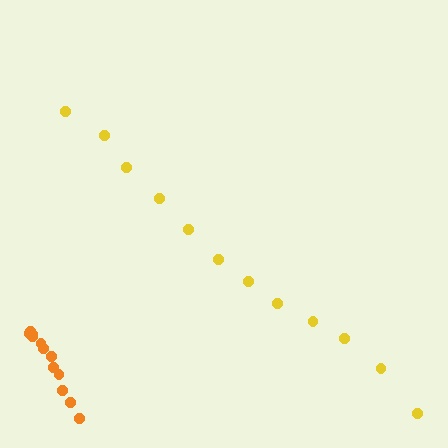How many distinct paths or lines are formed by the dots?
There are 2 distinct paths.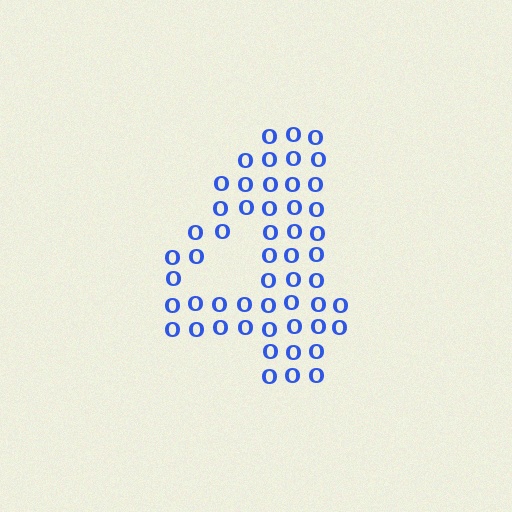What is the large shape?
The large shape is the digit 4.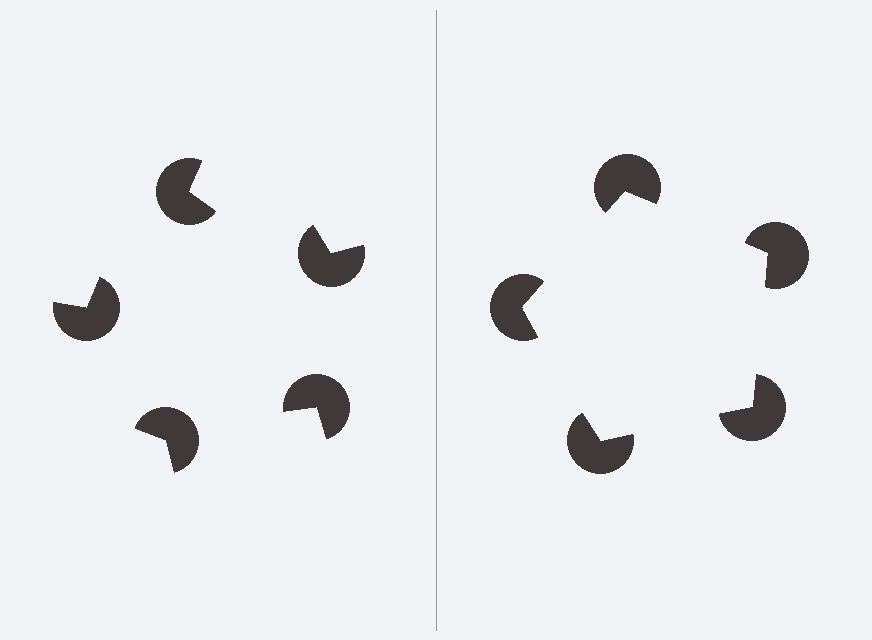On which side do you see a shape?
An illusory pentagon appears on the right side. On the left side the wedge cuts are rotated, so no coherent shape forms.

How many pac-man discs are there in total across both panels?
10 — 5 on each side.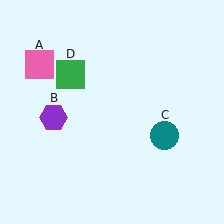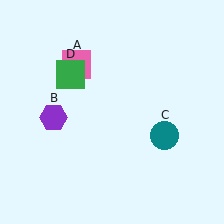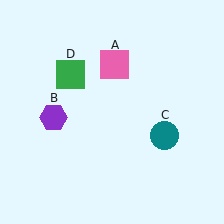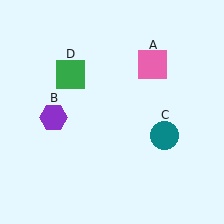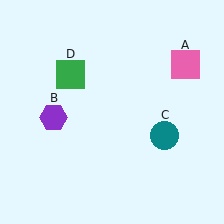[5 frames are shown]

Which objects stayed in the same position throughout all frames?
Purple hexagon (object B) and teal circle (object C) and green square (object D) remained stationary.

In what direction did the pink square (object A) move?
The pink square (object A) moved right.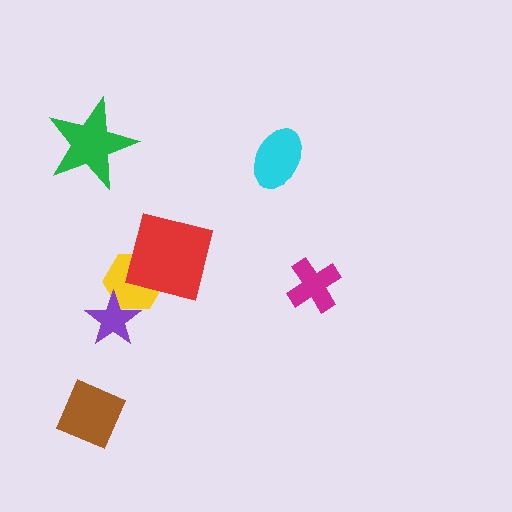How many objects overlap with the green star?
0 objects overlap with the green star.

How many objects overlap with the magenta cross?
0 objects overlap with the magenta cross.